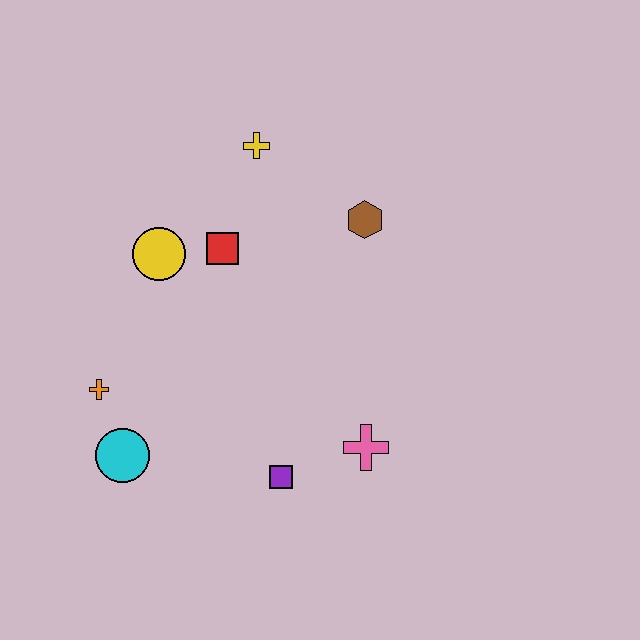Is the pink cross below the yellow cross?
Yes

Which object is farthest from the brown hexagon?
The cyan circle is farthest from the brown hexagon.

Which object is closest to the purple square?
The pink cross is closest to the purple square.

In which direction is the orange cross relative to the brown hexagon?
The orange cross is to the left of the brown hexagon.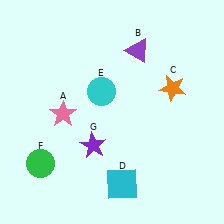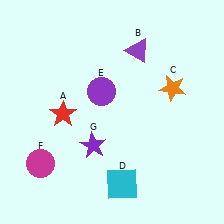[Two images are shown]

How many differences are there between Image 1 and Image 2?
There are 3 differences between the two images.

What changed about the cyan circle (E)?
In Image 1, E is cyan. In Image 2, it changed to purple.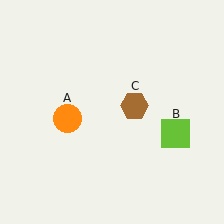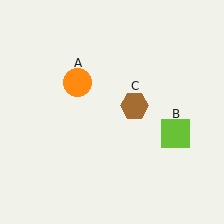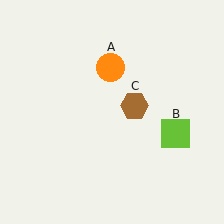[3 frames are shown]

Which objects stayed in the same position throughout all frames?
Lime square (object B) and brown hexagon (object C) remained stationary.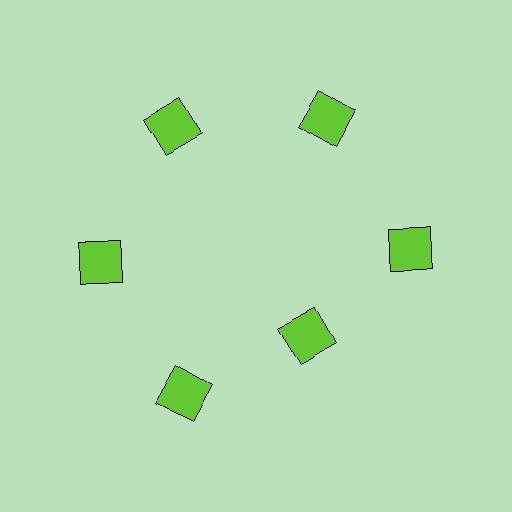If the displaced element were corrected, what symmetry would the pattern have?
It would have 6-fold rotational symmetry — the pattern would map onto itself every 60 degrees.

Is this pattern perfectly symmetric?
No. The 6 lime squares are arranged in a ring, but one element near the 5 o'clock position is pulled inward toward the center, breaking the 6-fold rotational symmetry.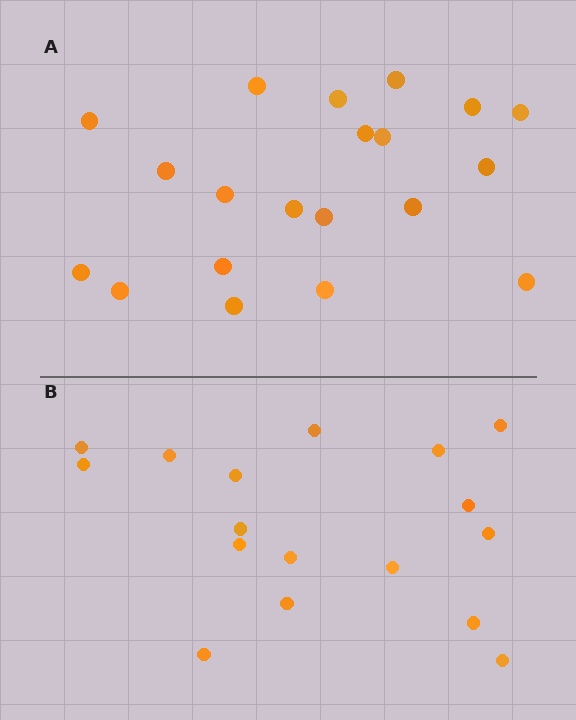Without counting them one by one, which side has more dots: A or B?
Region A (the top region) has more dots.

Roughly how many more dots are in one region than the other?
Region A has just a few more — roughly 2 or 3 more dots than region B.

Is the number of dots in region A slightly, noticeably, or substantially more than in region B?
Region A has only slightly more — the two regions are fairly close. The ratio is roughly 1.2 to 1.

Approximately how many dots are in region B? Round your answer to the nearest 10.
About 20 dots. (The exact count is 17, which rounds to 20.)